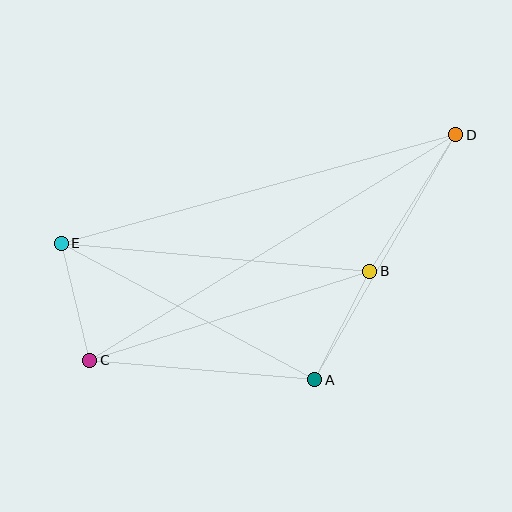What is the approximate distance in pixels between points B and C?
The distance between B and C is approximately 294 pixels.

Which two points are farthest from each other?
Points C and D are farthest from each other.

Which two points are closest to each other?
Points C and E are closest to each other.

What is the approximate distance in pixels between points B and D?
The distance between B and D is approximately 161 pixels.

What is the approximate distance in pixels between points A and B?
The distance between A and B is approximately 122 pixels.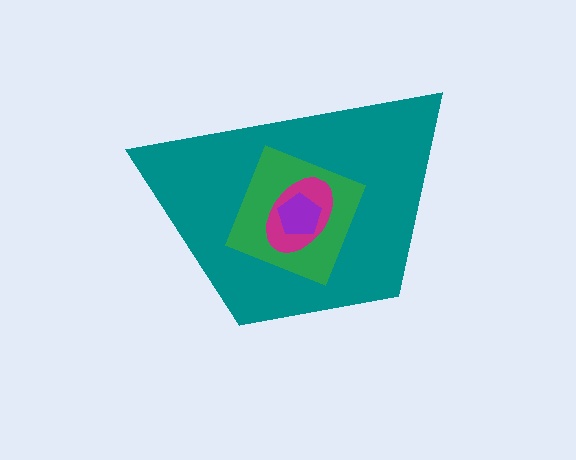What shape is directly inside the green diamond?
The magenta ellipse.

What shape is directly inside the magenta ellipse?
The purple pentagon.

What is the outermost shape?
The teal trapezoid.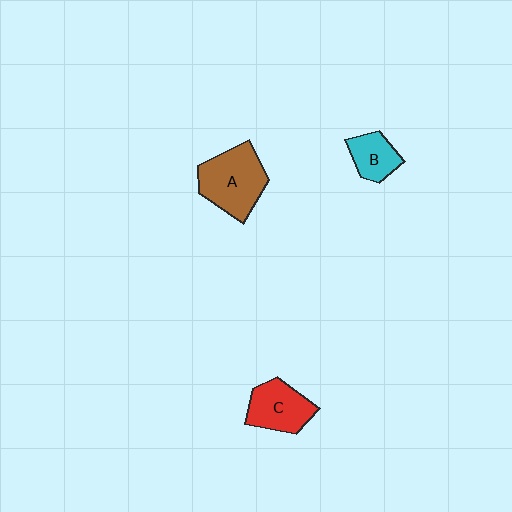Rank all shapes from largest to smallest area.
From largest to smallest: A (brown), C (red), B (cyan).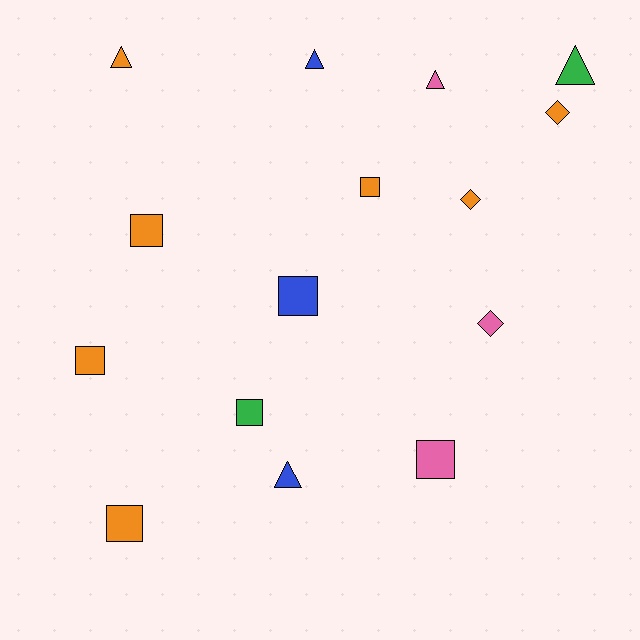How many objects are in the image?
There are 15 objects.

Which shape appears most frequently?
Square, with 7 objects.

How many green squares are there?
There is 1 green square.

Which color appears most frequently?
Orange, with 7 objects.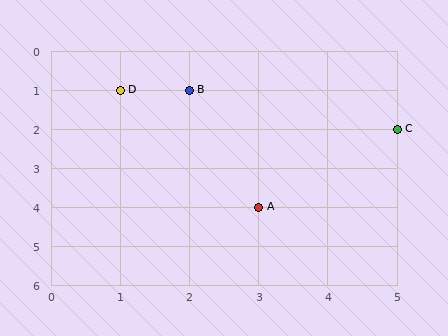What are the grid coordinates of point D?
Point D is at grid coordinates (1, 1).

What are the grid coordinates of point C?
Point C is at grid coordinates (5, 2).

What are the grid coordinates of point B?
Point B is at grid coordinates (2, 1).